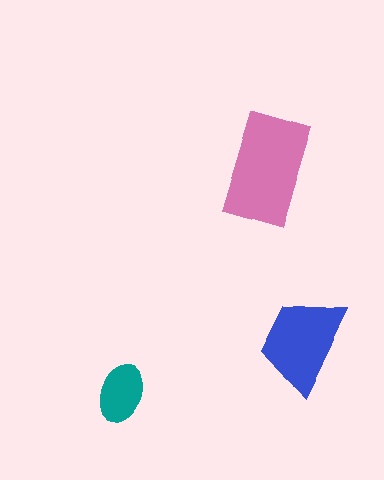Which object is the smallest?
The teal ellipse.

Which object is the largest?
The pink rectangle.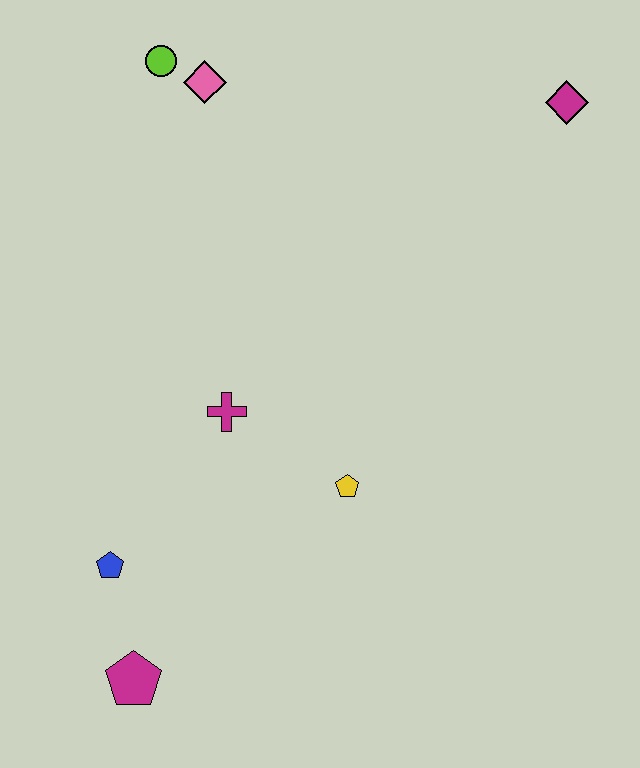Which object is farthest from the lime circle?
The magenta pentagon is farthest from the lime circle.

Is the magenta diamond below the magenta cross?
No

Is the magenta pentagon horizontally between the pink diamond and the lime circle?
No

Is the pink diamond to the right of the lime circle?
Yes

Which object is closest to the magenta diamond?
The pink diamond is closest to the magenta diamond.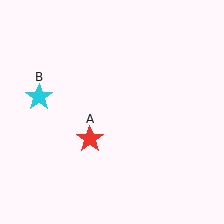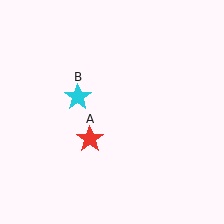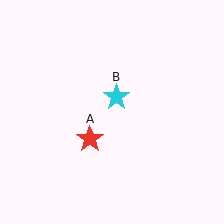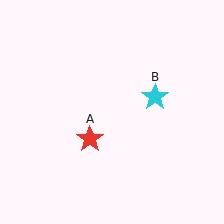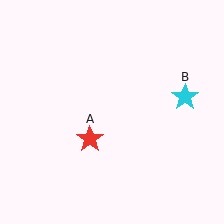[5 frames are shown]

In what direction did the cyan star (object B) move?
The cyan star (object B) moved right.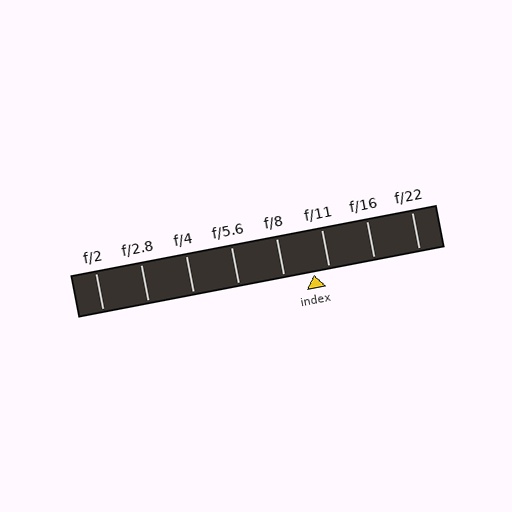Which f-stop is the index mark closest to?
The index mark is closest to f/11.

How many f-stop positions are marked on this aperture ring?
There are 8 f-stop positions marked.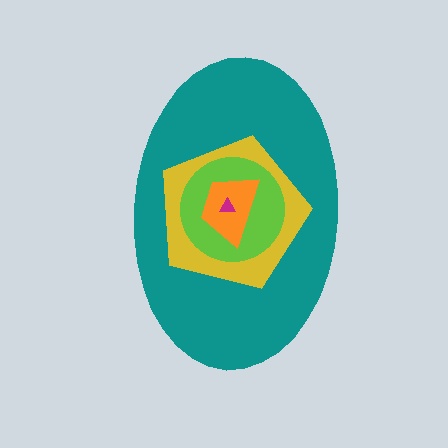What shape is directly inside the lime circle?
The orange trapezoid.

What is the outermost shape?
The teal ellipse.